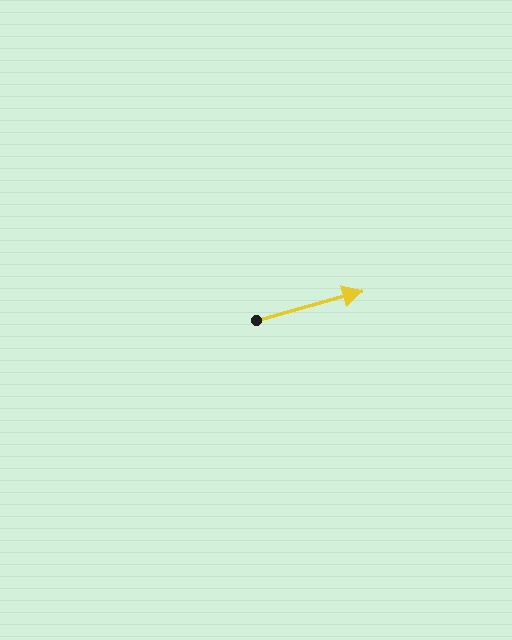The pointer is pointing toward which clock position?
Roughly 2 o'clock.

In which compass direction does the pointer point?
East.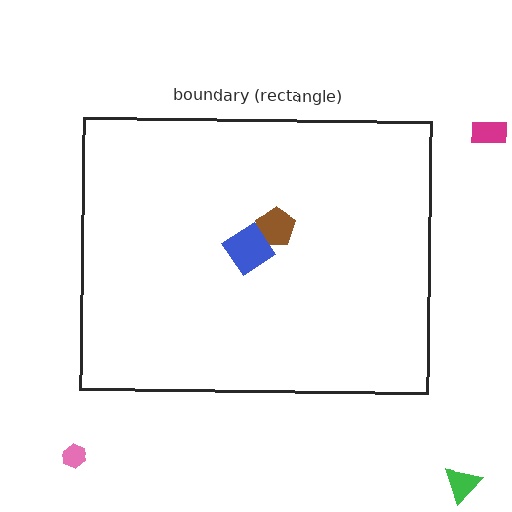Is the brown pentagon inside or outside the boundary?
Inside.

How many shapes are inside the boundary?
2 inside, 3 outside.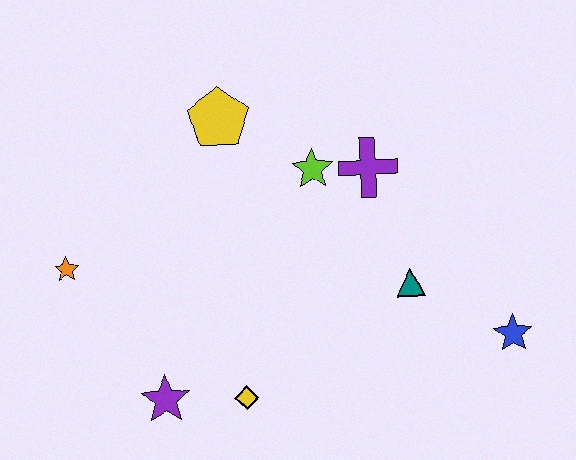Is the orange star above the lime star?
No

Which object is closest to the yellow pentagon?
The lime star is closest to the yellow pentagon.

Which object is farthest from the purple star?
The blue star is farthest from the purple star.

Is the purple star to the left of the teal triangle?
Yes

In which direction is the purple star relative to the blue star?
The purple star is to the left of the blue star.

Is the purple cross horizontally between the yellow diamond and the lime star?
No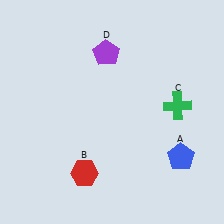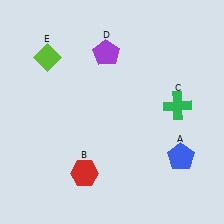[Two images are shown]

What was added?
A lime diamond (E) was added in Image 2.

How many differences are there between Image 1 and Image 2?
There is 1 difference between the two images.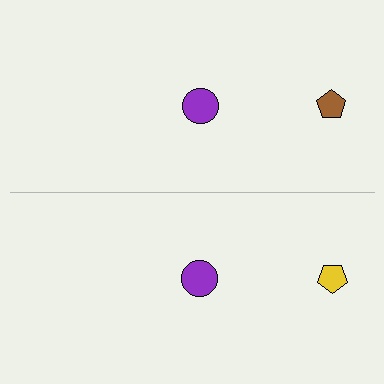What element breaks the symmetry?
The yellow pentagon on the bottom side breaks the symmetry — its mirror counterpart is brown.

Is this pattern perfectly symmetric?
No, the pattern is not perfectly symmetric. The yellow pentagon on the bottom side breaks the symmetry — its mirror counterpart is brown.